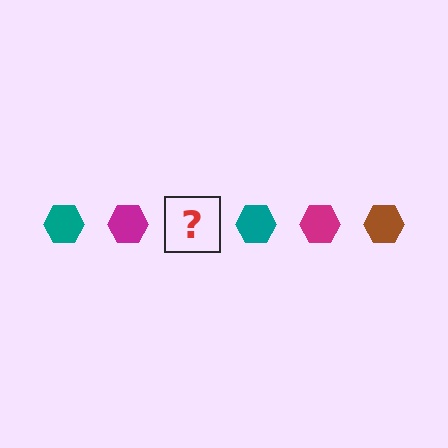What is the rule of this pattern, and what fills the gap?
The rule is that the pattern cycles through teal, magenta, brown hexagons. The gap should be filled with a brown hexagon.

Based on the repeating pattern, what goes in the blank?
The blank should be a brown hexagon.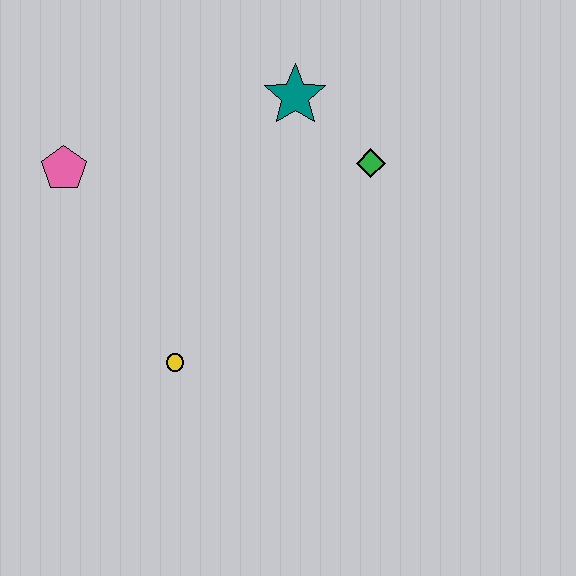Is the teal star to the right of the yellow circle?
Yes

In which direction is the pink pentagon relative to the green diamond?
The pink pentagon is to the left of the green diamond.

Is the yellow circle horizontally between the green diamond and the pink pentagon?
Yes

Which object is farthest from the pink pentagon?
The green diamond is farthest from the pink pentagon.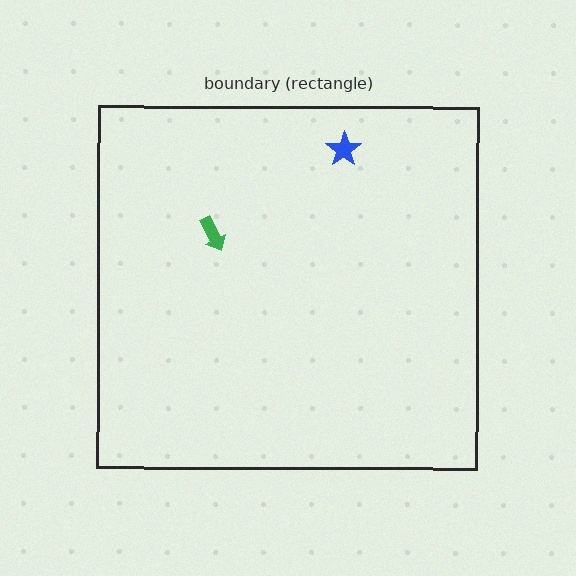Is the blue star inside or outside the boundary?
Inside.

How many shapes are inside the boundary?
2 inside, 0 outside.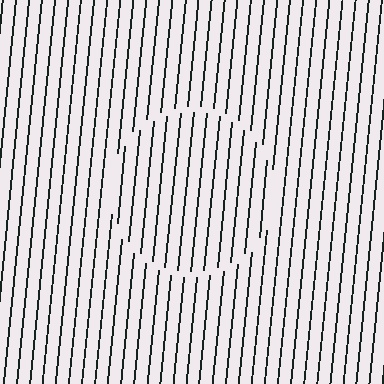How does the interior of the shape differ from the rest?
The interior of the shape contains the same grating, shifted by half a period — the contour is defined by the phase discontinuity where line-ends from the inner and outer gratings abut.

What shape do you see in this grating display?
An illusory circle. The interior of the shape contains the same grating, shifted by half a period — the contour is defined by the phase discontinuity where line-ends from the inner and outer gratings abut.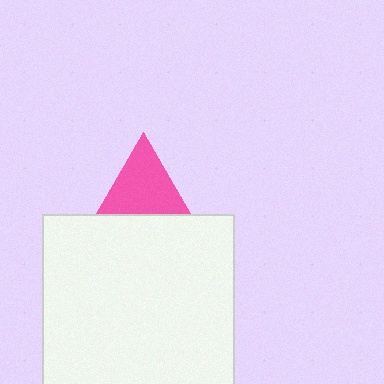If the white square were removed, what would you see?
You would see the complete pink triangle.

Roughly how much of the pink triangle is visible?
About half of it is visible (roughly 55%).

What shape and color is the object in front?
The object in front is a white square.